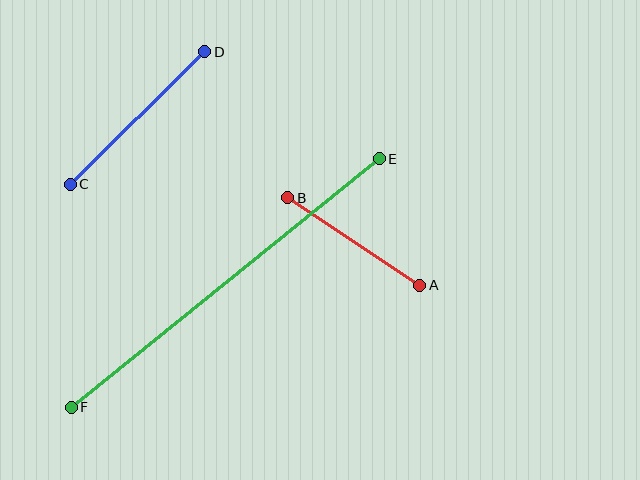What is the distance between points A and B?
The distance is approximately 158 pixels.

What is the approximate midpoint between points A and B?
The midpoint is at approximately (354, 241) pixels.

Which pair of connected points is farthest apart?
Points E and F are farthest apart.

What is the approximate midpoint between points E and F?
The midpoint is at approximately (225, 283) pixels.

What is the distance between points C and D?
The distance is approximately 189 pixels.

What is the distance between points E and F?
The distance is approximately 396 pixels.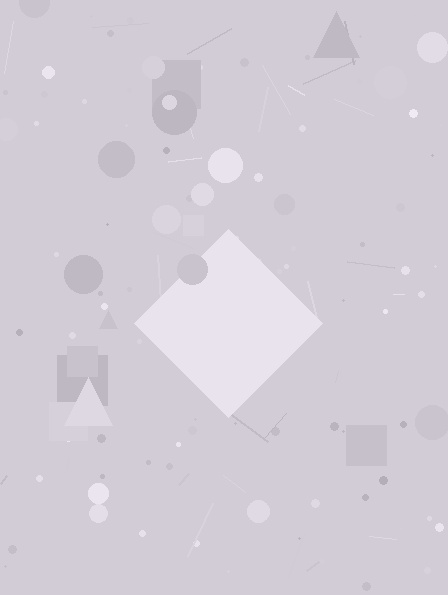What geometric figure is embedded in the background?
A diamond is embedded in the background.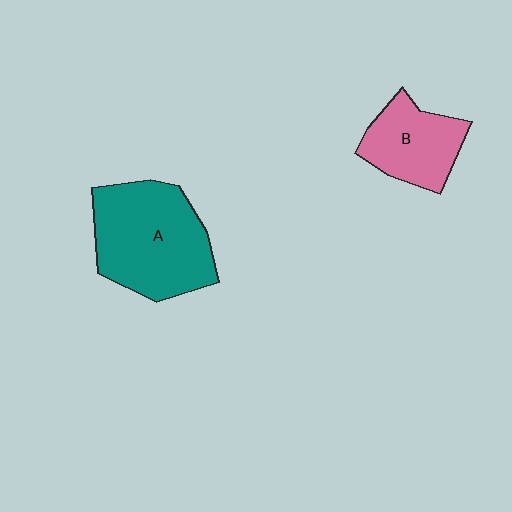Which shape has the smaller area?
Shape B (pink).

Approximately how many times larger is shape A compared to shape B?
Approximately 1.7 times.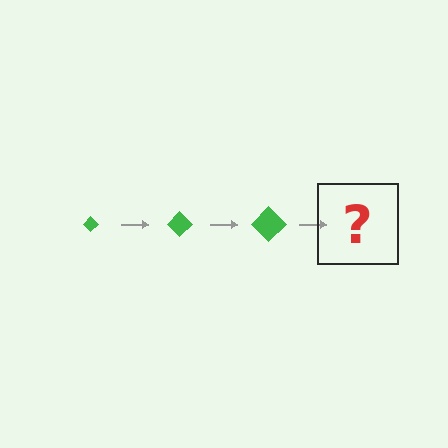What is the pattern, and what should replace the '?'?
The pattern is that the diamond gets progressively larger each step. The '?' should be a green diamond, larger than the previous one.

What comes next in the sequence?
The next element should be a green diamond, larger than the previous one.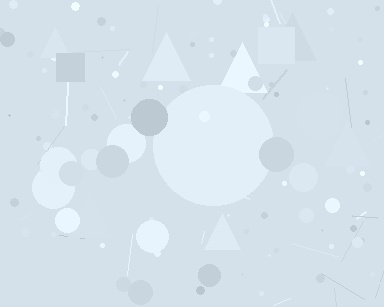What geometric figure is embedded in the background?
A circle is embedded in the background.